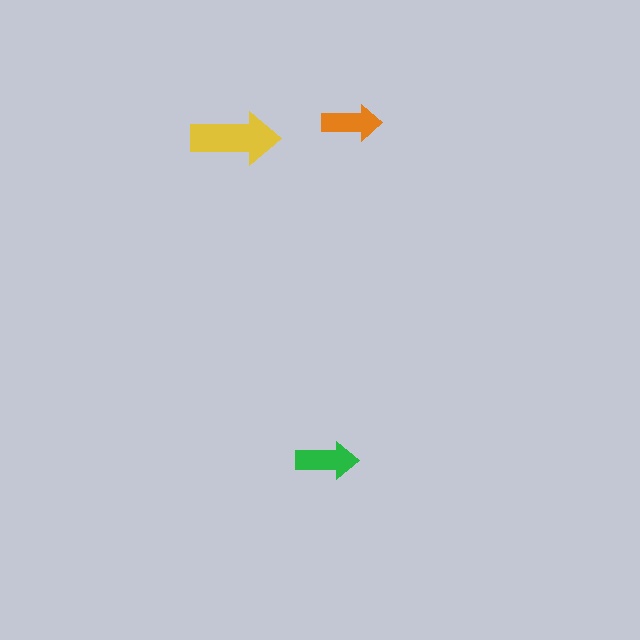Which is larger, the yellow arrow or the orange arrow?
The yellow one.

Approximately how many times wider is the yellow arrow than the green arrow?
About 1.5 times wider.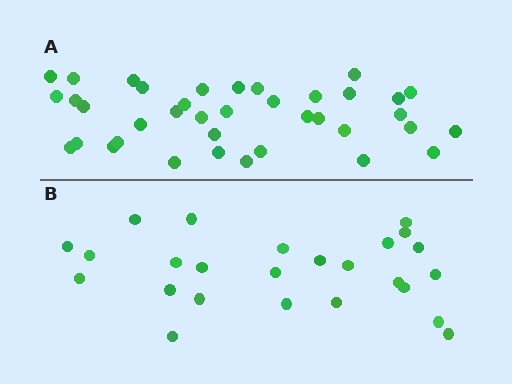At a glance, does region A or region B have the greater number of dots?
Region A (the top region) has more dots.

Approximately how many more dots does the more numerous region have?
Region A has approximately 15 more dots than region B.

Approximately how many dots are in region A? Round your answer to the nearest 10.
About 40 dots. (The exact count is 38, which rounds to 40.)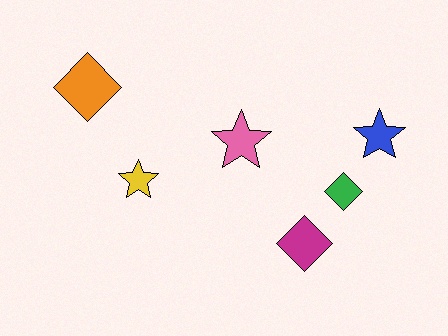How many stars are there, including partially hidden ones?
There are 3 stars.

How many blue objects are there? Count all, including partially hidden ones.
There is 1 blue object.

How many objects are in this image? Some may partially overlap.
There are 6 objects.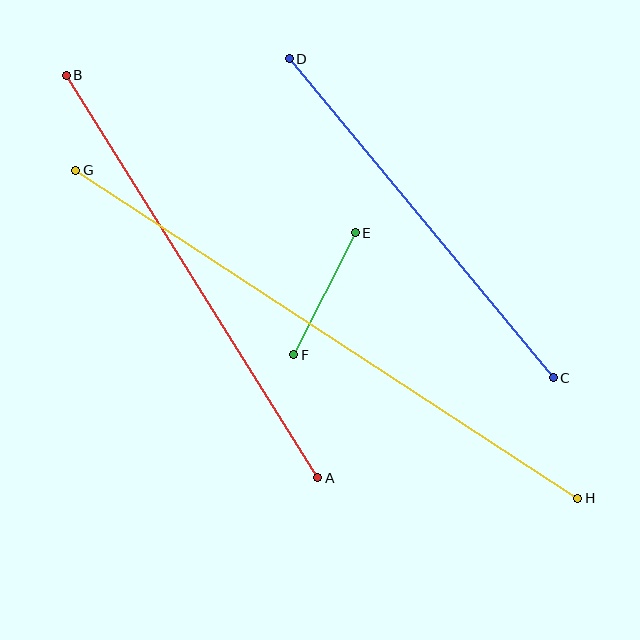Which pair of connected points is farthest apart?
Points G and H are farthest apart.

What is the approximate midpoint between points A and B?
The midpoint is at approximately (192, 277) pixels.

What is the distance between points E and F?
The distance is approximately 136 pixels.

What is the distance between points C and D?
The distance is approximately 414 pixels.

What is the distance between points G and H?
The distance is approximately 600 pixels.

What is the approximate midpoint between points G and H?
The midpoint is at approximately (327, 334) pixels.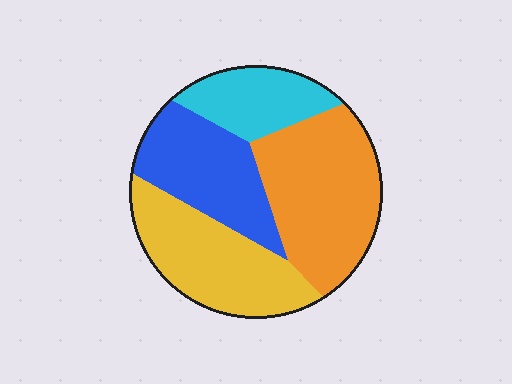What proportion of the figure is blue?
Blue covers 23% of the figure.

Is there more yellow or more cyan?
Yellow.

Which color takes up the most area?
Orange, at roughly 35%.